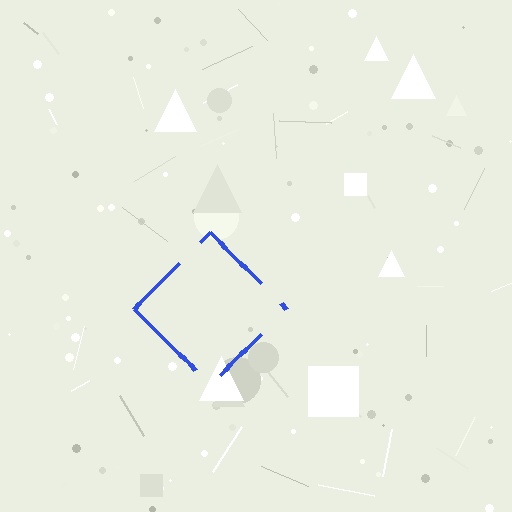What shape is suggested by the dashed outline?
The dashed outline suggests a diamond.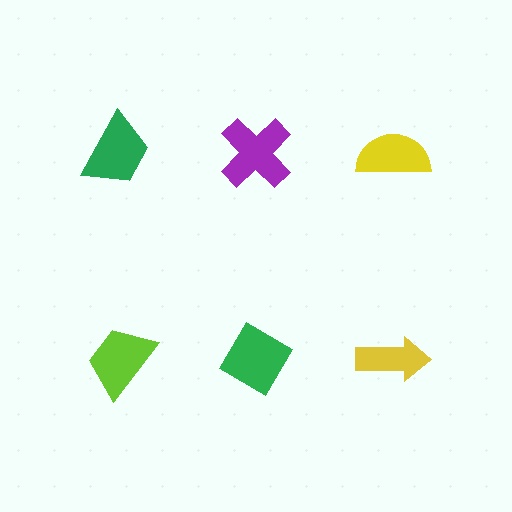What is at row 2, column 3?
A yellow arrow.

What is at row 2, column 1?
A lime trapezoid.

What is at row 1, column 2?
A purple cross.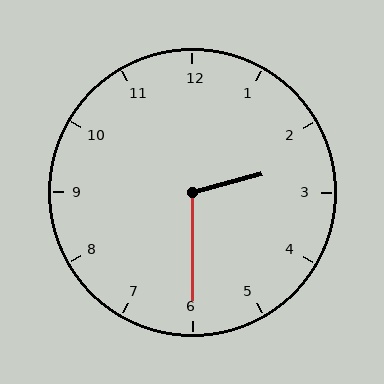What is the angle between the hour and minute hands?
Approximately 105 degrees.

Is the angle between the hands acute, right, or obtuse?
It is obtuse.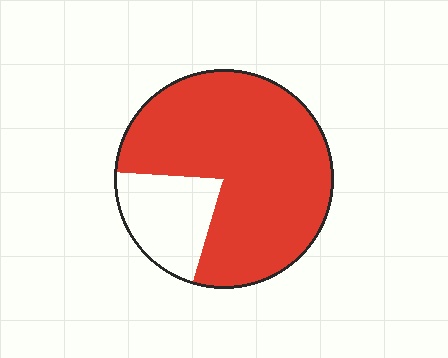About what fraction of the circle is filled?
About four fifths (4/5).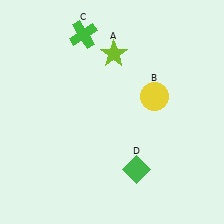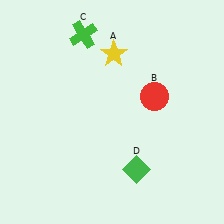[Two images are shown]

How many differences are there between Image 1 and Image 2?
There are 2 differences between the two images.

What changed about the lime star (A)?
In Image 1, A is lime. In Image 2, it changed to yellow.